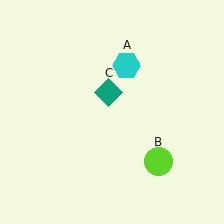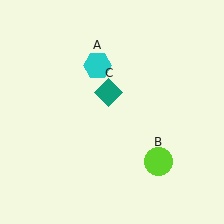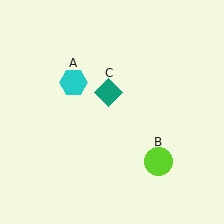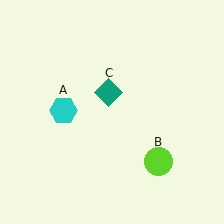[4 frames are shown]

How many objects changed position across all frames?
1 object changed position: cyan hexagon (object A).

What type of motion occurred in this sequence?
The cyan hexagon (object A) rotated counterclockwise around the center of the scene.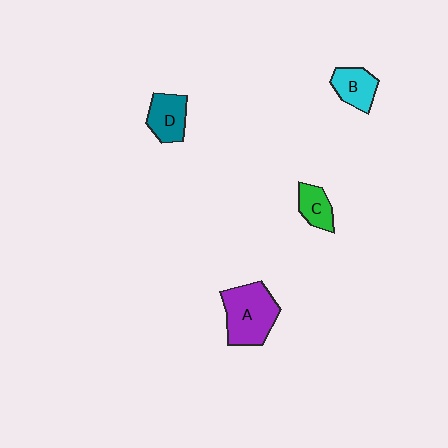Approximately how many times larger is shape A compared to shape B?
Approximately 1.8 times.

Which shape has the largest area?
Shape A (purple).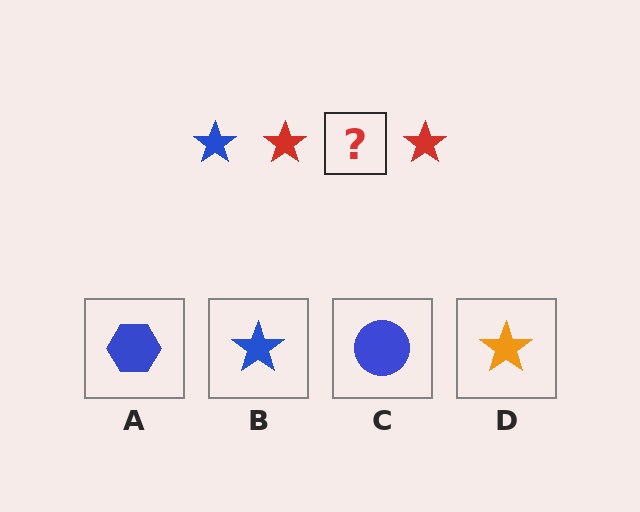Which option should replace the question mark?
Option B.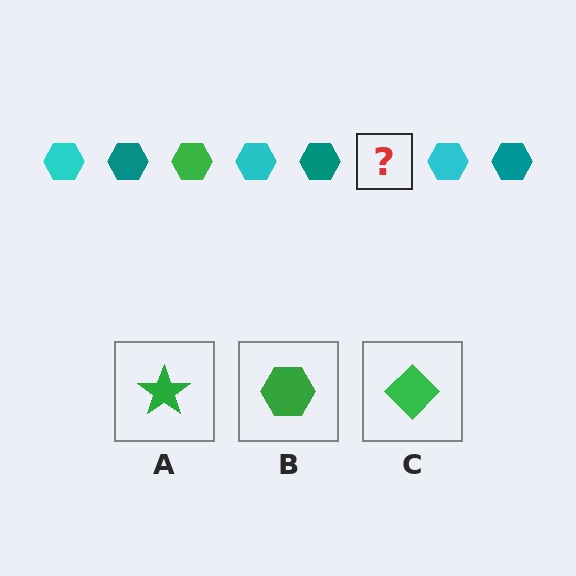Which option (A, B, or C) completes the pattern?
B.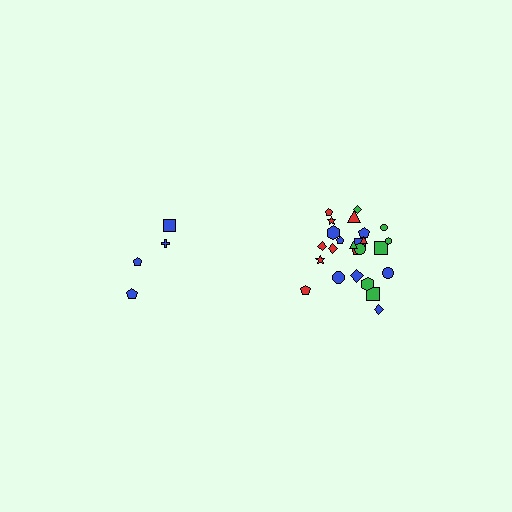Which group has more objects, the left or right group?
The right group.